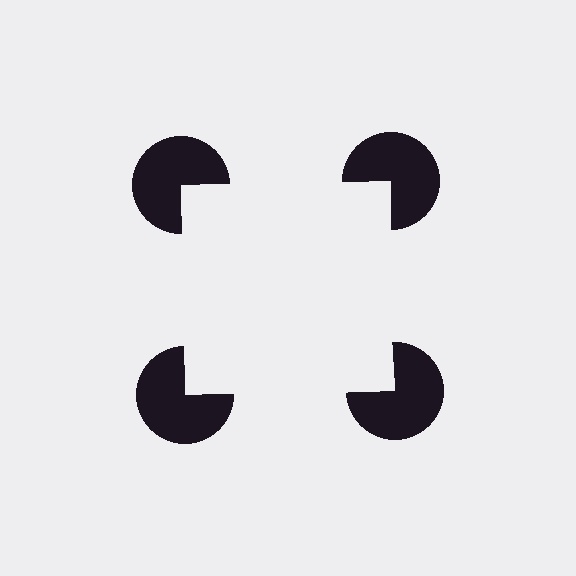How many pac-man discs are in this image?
There are 4 — one at each vertex of the illusory square.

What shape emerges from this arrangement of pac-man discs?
An illusory square — its edges are inferred from the aligned wedge cuts in the pac-man discs, not physically drawn.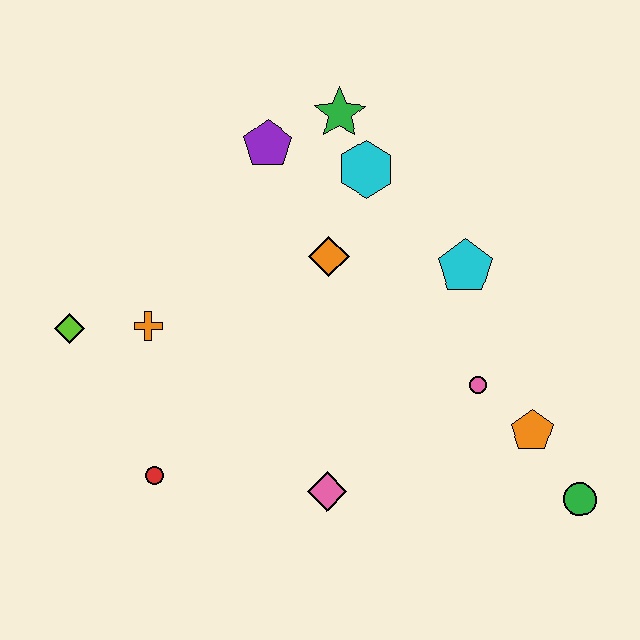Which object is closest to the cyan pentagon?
The pink circle is closest to the cyan pentagon.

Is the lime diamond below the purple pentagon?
Yes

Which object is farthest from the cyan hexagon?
The green circle is farthest from the cyan hexagon.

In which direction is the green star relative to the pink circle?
The green star is above the pink circle.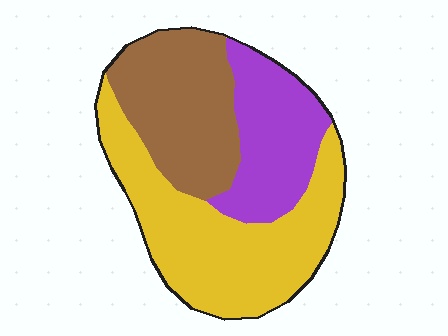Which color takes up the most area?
Yellow, at roughly 45%.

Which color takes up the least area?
Purple, at roughly 25%.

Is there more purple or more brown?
Brown.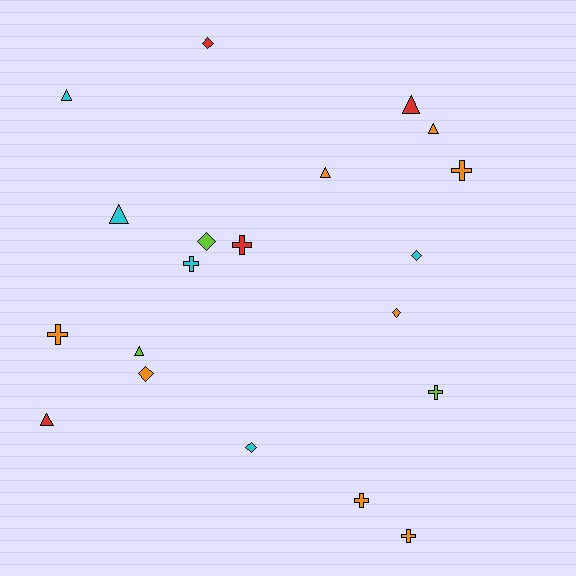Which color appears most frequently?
Orange, with 8 objects.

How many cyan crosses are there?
There is 1 cyan cross.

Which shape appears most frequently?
Cross, with 7 objects.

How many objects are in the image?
There are 20 objects.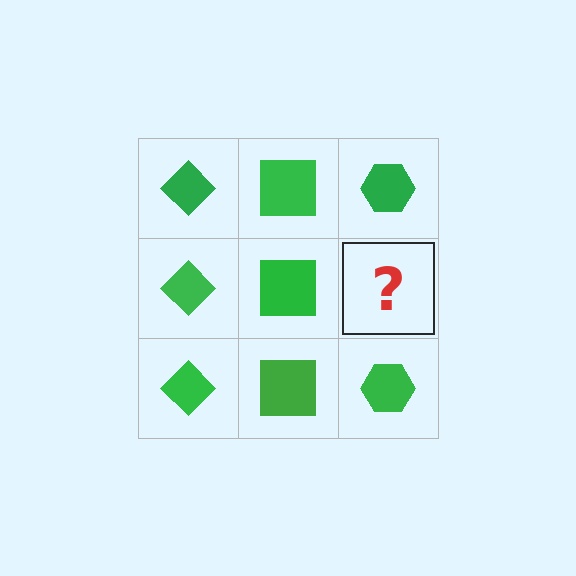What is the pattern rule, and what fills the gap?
The rule is that each column has a consistent shape. The gap should be filled with a green hexagon.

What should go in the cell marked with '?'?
The missing cell should contain a green hexagon.